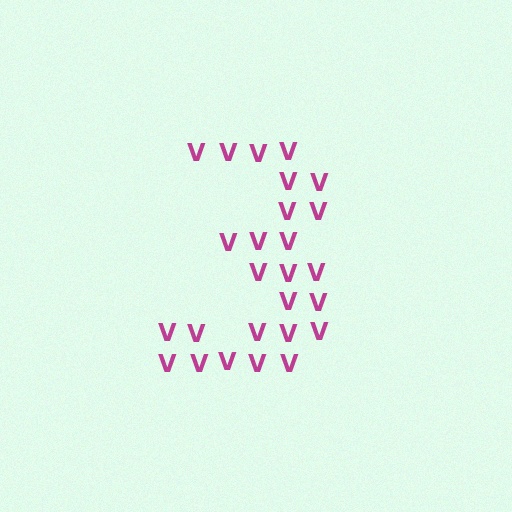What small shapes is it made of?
It is made of small letter V's.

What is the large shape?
The large shape is the digit 3.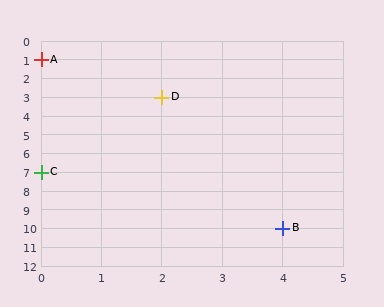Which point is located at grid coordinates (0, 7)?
Point C is at (0, 7).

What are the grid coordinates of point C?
Point C is at grid coordinates (0, 7).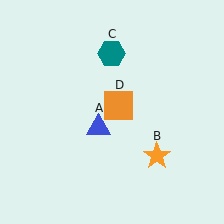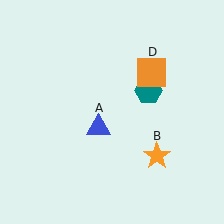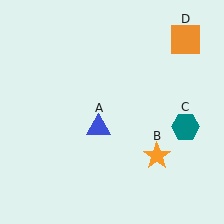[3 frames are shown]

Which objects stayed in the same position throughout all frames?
Blue triangle (object A) and orange star (object B) remained stationary.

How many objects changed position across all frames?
2 objects changed position: teal hexagon (object C), orange square (object D).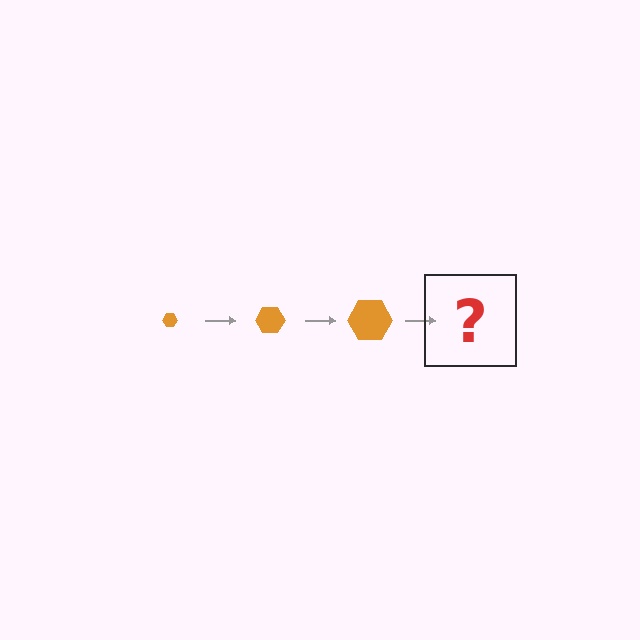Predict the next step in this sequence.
The next step is an orange hexagon, larger than the previous one.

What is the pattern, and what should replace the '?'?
The pattern is that the hexagon gets progressively larger each step. The '?' should be an orange hexagon, larger than the previous one.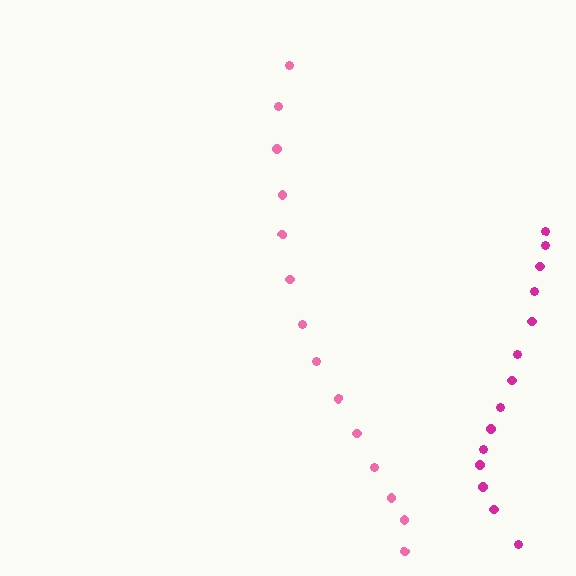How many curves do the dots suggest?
There are 2 distinct paths.